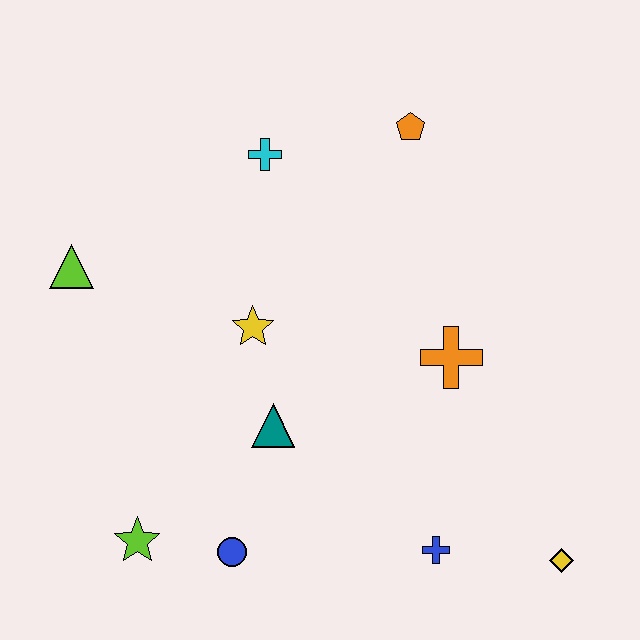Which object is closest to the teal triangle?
The yellow star is closest to the teal triangle.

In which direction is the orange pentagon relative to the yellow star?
The orange pentagon is above the yellow star.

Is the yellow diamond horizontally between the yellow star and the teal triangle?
No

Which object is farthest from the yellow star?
The yellow diamond is farthest from the yellow star.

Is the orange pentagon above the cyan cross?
Yes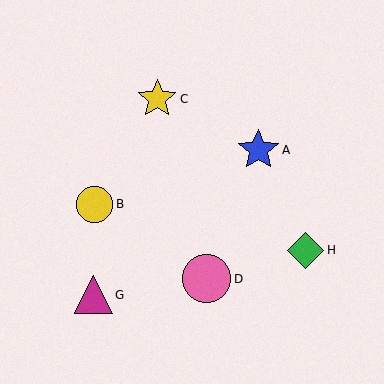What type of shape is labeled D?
Shape D is a pink circle.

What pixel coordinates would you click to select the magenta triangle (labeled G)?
Click at (93, 295) to select the magenta triangle G.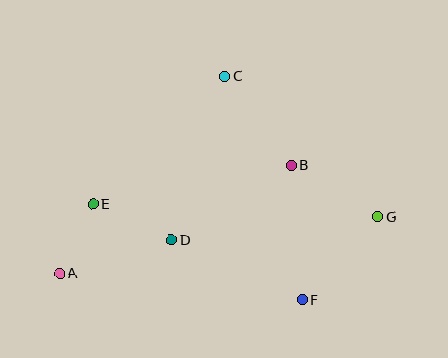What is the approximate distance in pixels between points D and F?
The distance between D and F is approximately 144 pixels.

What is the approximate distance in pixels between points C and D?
The distance between C and D is approximately 173 pixels.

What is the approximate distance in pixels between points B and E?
The distance between B and E is approximately 202 pixels.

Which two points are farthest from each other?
Points A and G are farthest from each other.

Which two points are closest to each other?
Points A and E are closest to each other.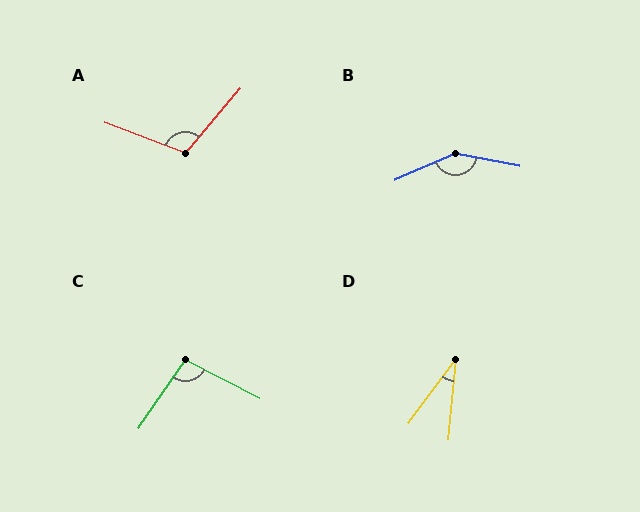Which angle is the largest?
B, at approximately 146 degrees.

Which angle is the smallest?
D, at approximately 31 degrees.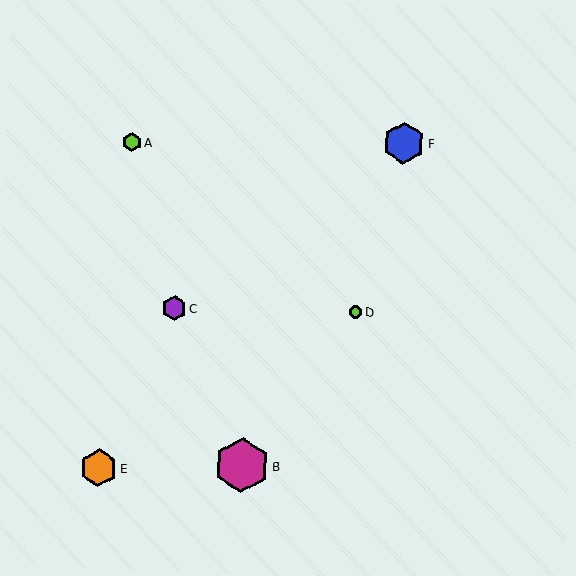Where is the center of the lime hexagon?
The center of the lime hexagon is at (132, 142).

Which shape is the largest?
The magenta hexagon (labeled B) is the largest.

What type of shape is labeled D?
Shape D is a lime circle.